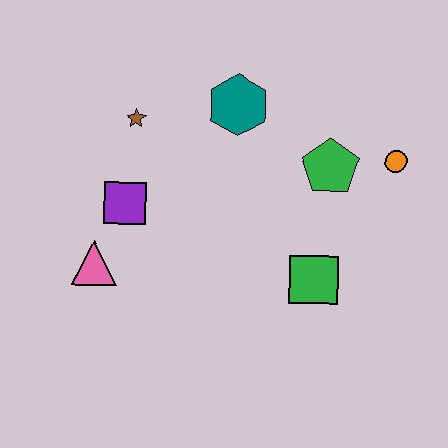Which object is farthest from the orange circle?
The pink triangle is farthest from the orange circle.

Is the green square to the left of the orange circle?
Yes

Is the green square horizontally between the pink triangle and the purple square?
No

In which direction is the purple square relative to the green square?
The purple square is to the left of the green square.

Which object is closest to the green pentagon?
The orange circle is closest to the green pentagon.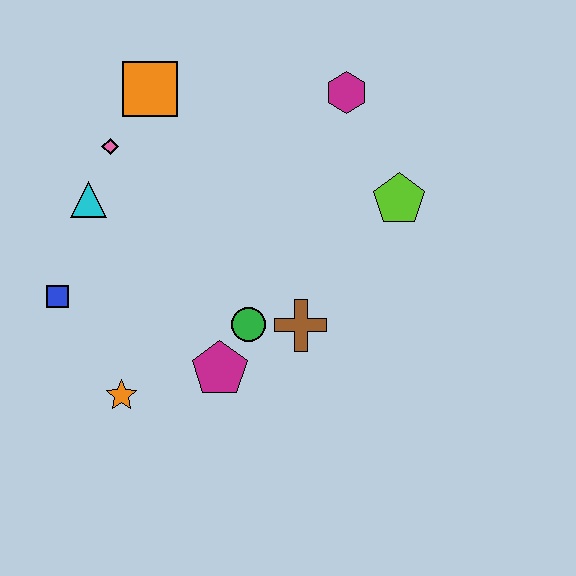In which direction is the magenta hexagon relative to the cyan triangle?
The magenta hexagon is to the right of the cyan triangle.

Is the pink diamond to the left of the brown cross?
Yes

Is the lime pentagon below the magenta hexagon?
Yes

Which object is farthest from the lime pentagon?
The blue square is farthest from the lime pentagon.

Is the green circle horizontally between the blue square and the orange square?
No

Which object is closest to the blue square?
The cyan triangle is closest to the blue square.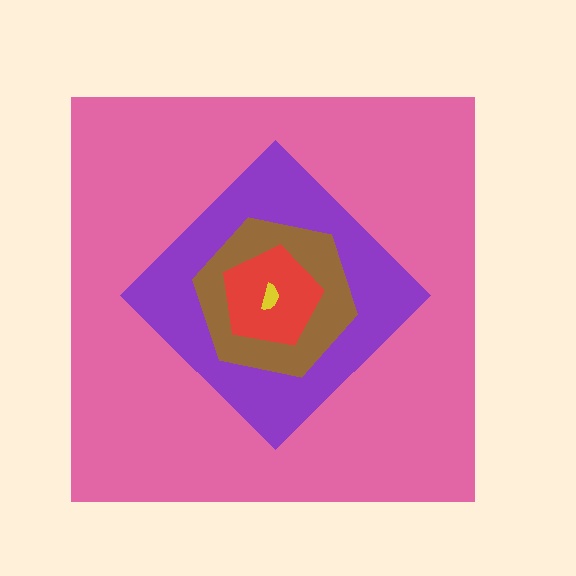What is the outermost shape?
The pink square.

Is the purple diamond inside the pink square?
Yes.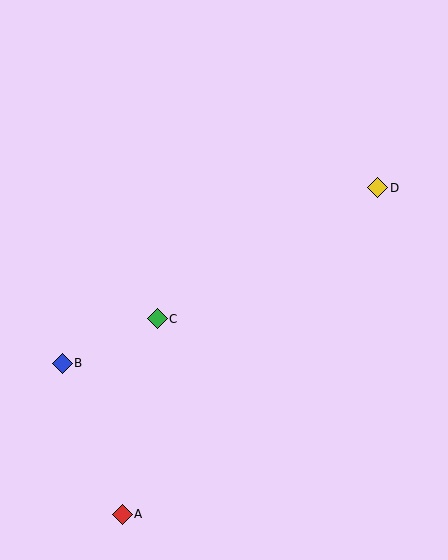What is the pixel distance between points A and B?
The distance between A and B is 162 pixels.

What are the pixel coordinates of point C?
Point C is at (157, 319).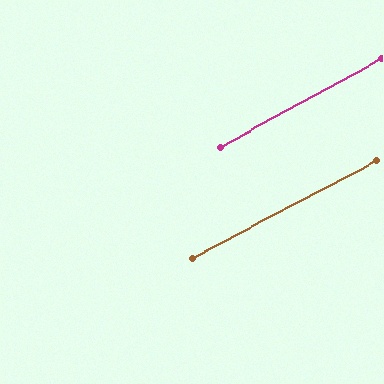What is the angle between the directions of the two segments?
Approximately 1 degree.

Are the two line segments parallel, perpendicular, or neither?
Parallel — their directions differ by only 0.5°.